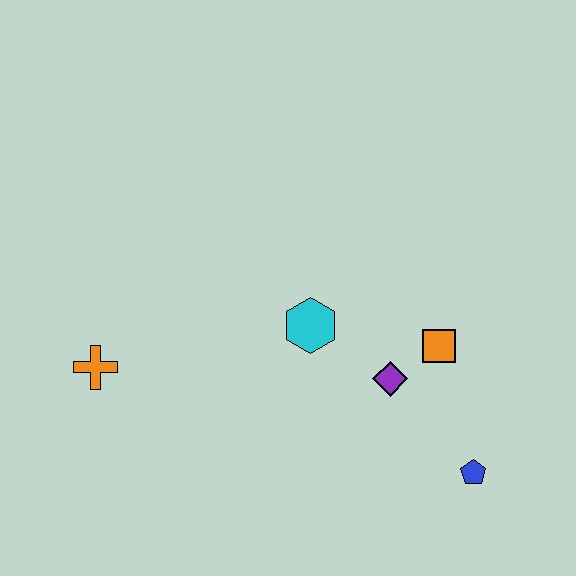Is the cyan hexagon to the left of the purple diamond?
Yes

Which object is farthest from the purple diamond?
The orange cross is farthest from the purple diamond.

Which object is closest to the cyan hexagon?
The purple diamond is closest to the cyan hexagon.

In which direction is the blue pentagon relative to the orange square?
The blue pentagon is below the orange square.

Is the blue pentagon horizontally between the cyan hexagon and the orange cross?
No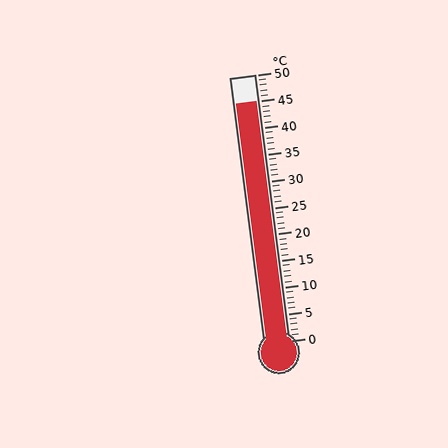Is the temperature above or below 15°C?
The temperature is above 15°C.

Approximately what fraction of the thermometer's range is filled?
The thermometer is filled to approximately 90% of its range.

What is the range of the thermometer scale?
The thermometer scale ranges from 0°C to 50°C.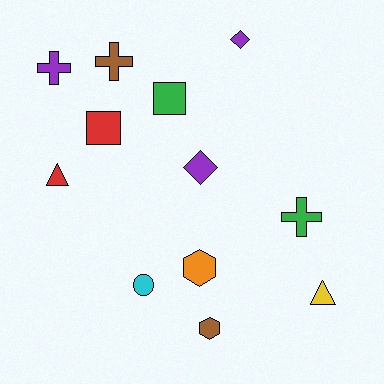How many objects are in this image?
There are 12 objects.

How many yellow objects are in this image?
There is 1 yellow object.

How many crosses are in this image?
There are 3 crosses.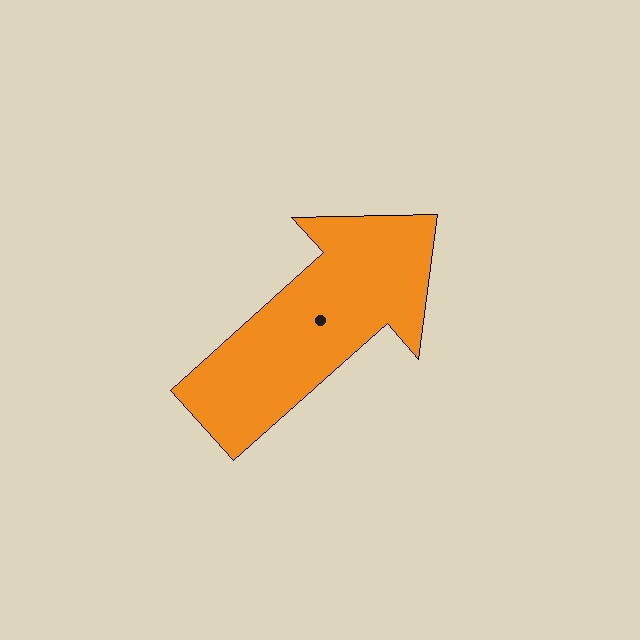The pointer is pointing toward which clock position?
Roughly 2 o'clock.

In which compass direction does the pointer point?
Northeast.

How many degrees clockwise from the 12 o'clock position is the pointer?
Approximately 48 degrees.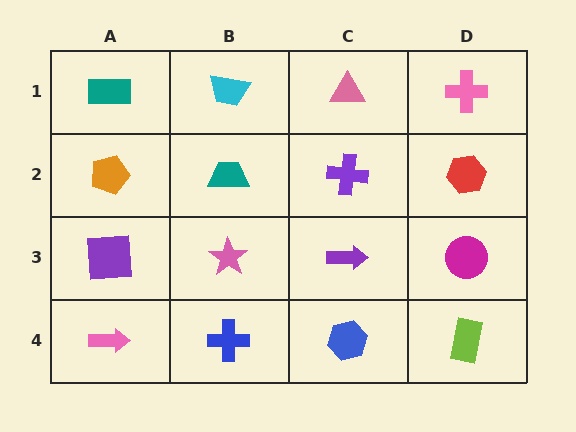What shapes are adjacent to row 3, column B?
A teal trapezoid (row 2, column B), a blue cross (row 4, column B), a purple square (row 3, column A), a purple arrow (row 3, column C).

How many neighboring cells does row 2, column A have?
3.